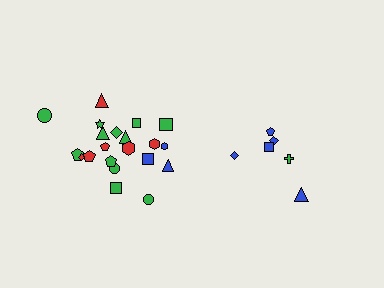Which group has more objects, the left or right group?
The left group.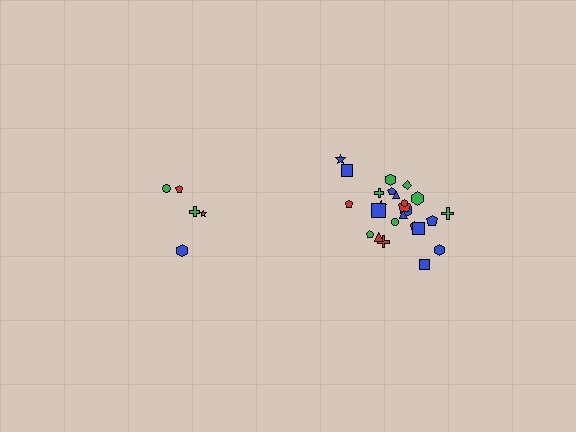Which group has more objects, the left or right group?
The right group.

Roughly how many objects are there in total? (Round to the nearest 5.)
Roughly 30 objects in total.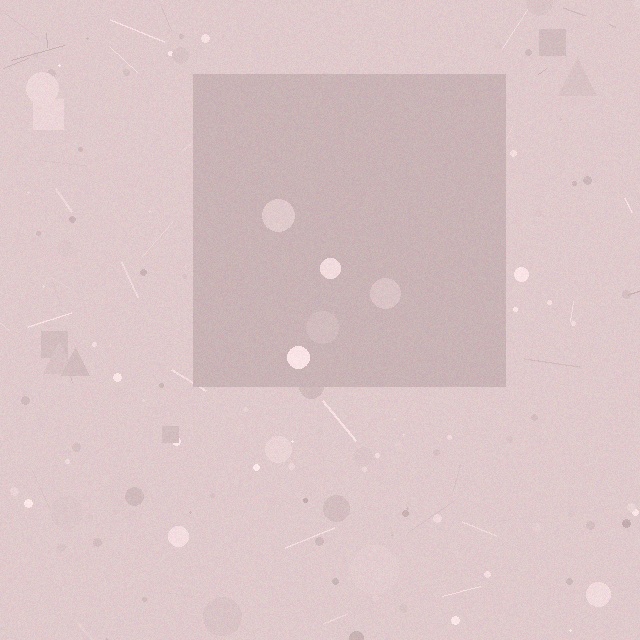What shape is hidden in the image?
A square is hidden in the image.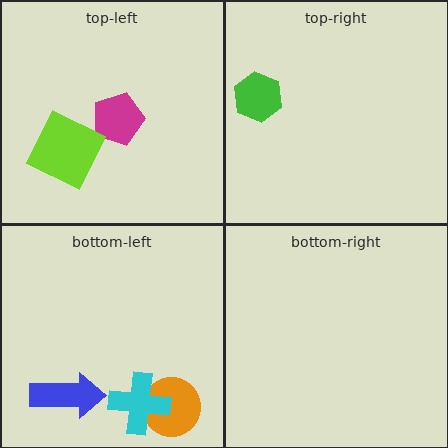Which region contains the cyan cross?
The bottom-left region.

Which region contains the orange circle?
The bottom-left region.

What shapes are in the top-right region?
The green hexagon.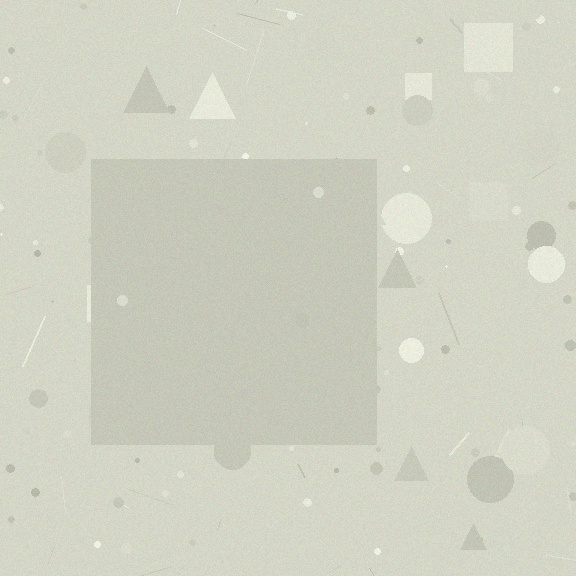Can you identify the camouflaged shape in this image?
The camouflaged shape is a square.